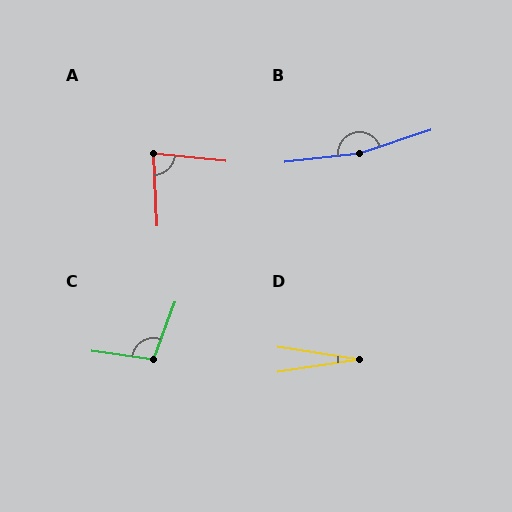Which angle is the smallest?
D, at approximately 17 degrees.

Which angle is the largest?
B, at approximately 168 degrees.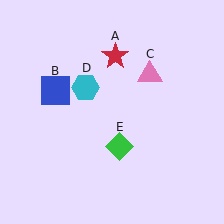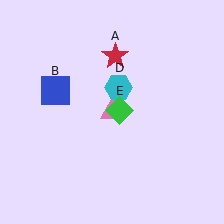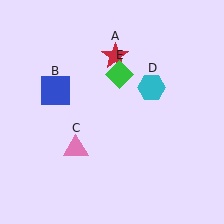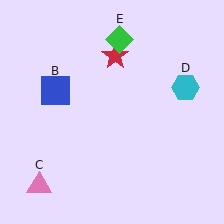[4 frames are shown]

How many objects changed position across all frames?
3 objects changed position: pink triangle (object C), cyan hexagon (object D), green diamond (object E).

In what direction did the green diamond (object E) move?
The green diamond (object E) moved up.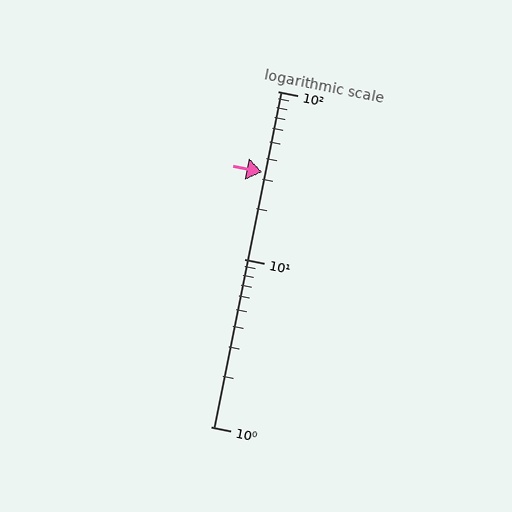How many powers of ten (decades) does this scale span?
The scale spans 2 decades, from 1 to 100.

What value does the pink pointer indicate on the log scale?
The pointer indicates approximately 33.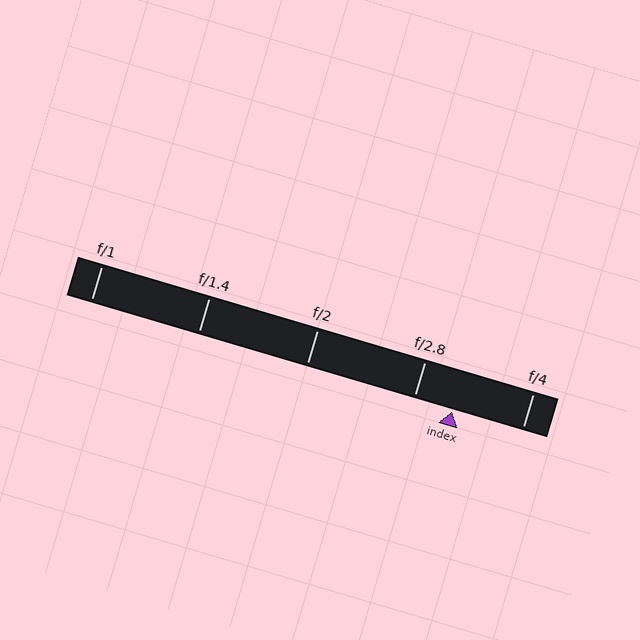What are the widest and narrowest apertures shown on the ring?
The widest aperture shown is f/1 and the narrowest is f/4.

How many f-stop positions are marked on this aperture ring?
There are 5 f-stop positions marked.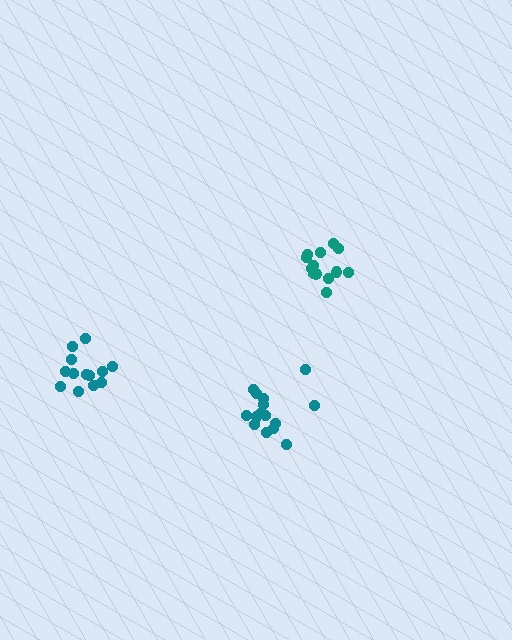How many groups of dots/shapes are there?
There are 3 groups.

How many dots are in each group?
Group 1: 13 dots, Group 2: 13 dots, Group 3: 15 dots (41 total).